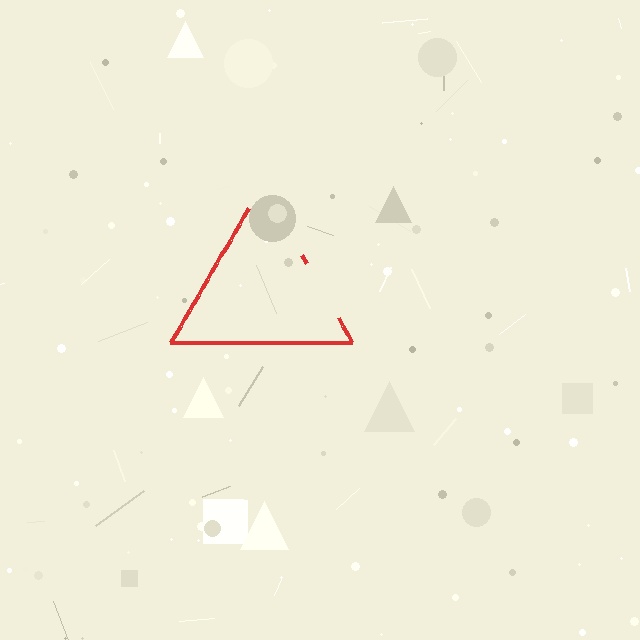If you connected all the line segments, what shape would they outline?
They would outline a triangle.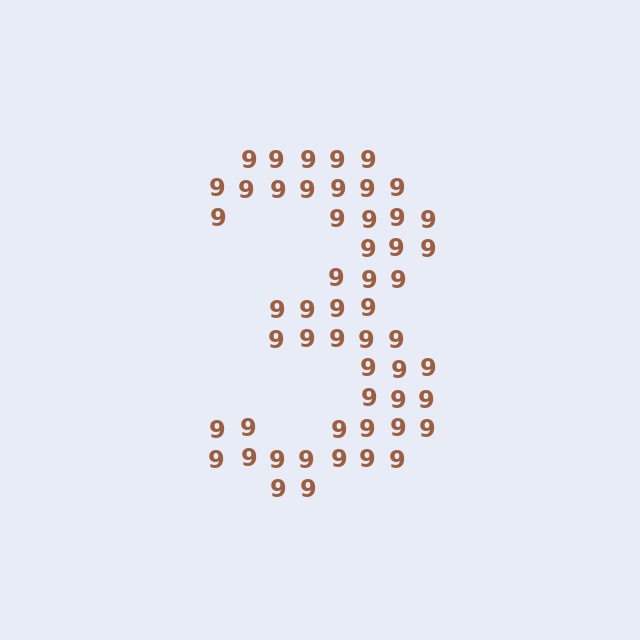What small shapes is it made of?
It is made of small digit 9's.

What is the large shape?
The large shape is the digit 3.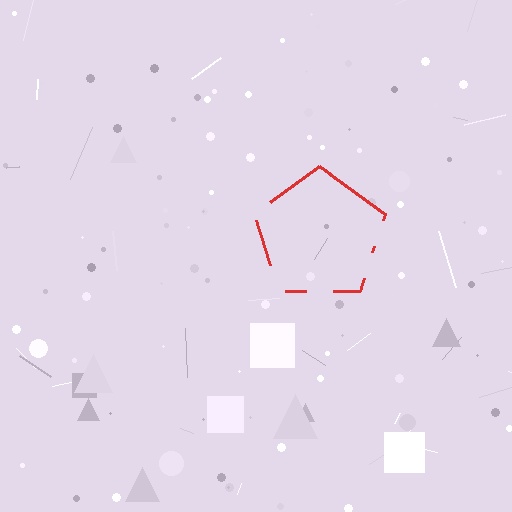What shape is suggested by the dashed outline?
The dashed outline suggests a pentagon.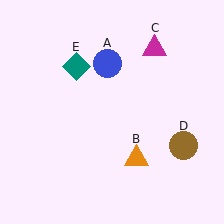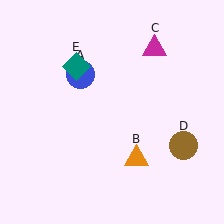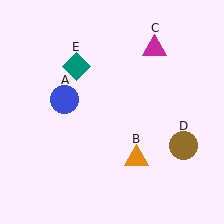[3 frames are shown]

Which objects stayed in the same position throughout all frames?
Orange triangle (object B) and magenta triangle (object C) and brown circle (object D) and teal diamond (object E) remained stationary.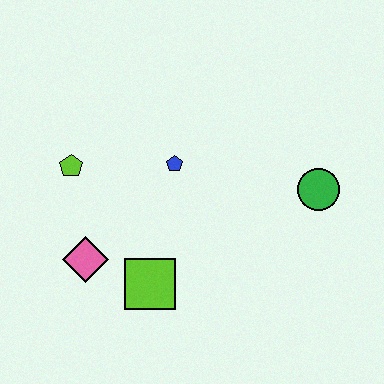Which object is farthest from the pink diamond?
The green circle is farthest from the pink diamond.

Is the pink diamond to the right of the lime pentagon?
Yes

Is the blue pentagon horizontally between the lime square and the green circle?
Yes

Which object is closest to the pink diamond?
The lime square is closest to the pink diamond.